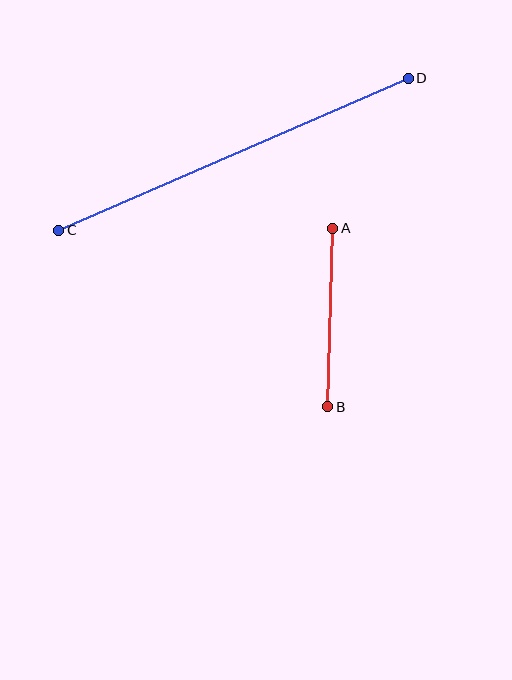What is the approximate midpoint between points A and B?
The midpoint is at approximately (330, 317) pixels.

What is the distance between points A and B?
The distance is approximately 178 pixels.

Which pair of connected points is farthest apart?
Points C and D are farthest apart.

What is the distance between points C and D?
The distance is approximately 381 pixels.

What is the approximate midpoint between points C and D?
The midpoint is at approximately (233, 154) pixels.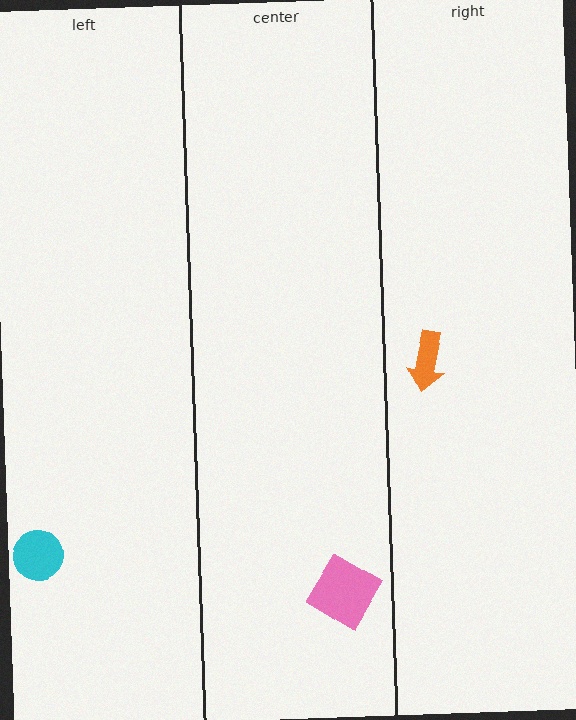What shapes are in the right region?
The orange arrow.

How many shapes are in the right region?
1.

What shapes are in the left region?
The cyan circle.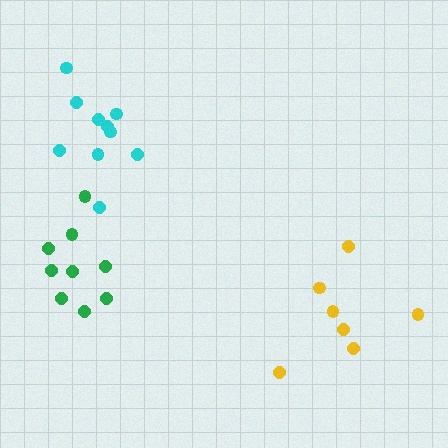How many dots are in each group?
Group 1: 7 dots, Group 2: 10 dots, Group 3: 9 dots (26 total).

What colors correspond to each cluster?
The clusters are colored: yellow, cyan, green.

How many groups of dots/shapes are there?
There are 3 groups.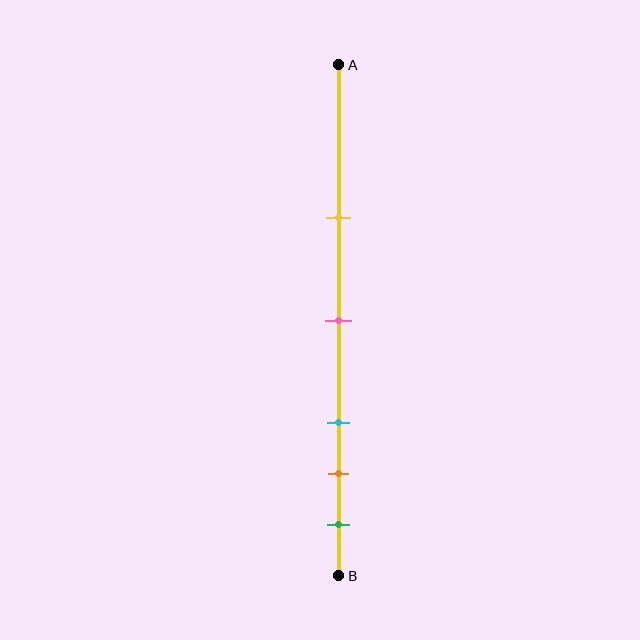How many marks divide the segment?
There are 5 marks dividing the segment.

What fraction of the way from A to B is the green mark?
The green mark is approximately 90% (0.9) of the way from A to B.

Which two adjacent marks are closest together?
The orange and green marks are the closest adjacent pair.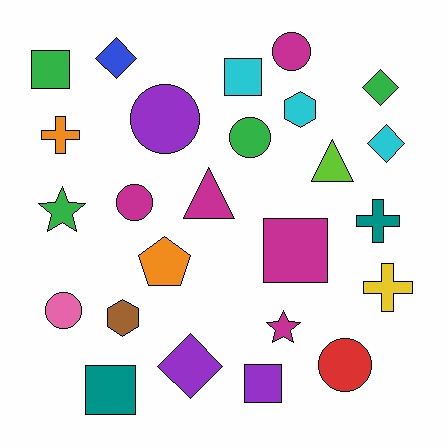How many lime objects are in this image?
There is 1 lime object.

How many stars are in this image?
There are 2 stars.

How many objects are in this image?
There are 25 objects.